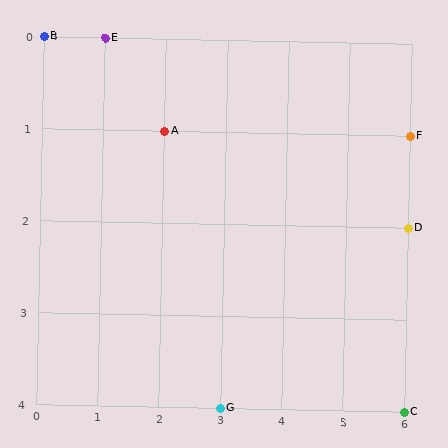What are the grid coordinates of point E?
Point E is at grid coordinates (1, 0).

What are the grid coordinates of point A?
Point A is at grid coordinates (2, 1).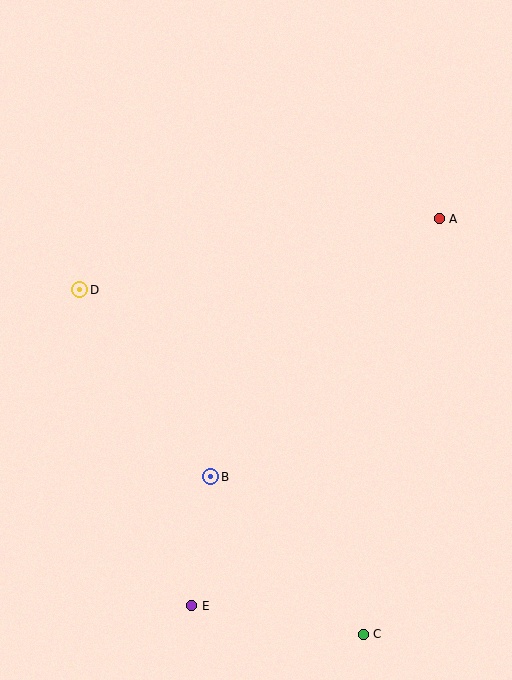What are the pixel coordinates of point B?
Point B is at (211, 477).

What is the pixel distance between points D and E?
The distance between D and E is 335 pixels.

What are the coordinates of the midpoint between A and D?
The midpoint between A and D is at (260, 254).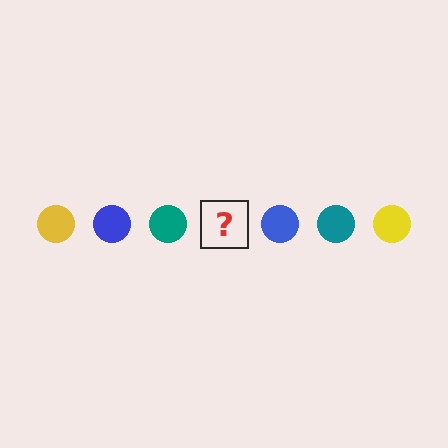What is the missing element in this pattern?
The missing element is a yellow circle.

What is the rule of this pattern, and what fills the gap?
The rule is that the pattern cycles through yellow, blue, teal circles. The gap should be filled with a yellow circle.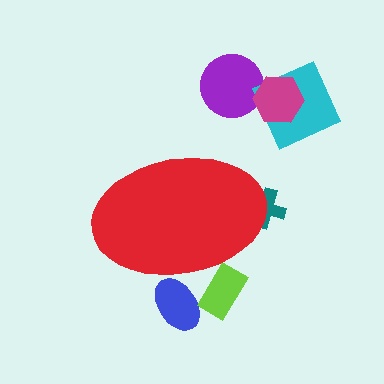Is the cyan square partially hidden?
No, the cyan square is fully visible.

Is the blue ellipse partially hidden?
Yes, the blue ellipse is partially hidden behind the red ellipse.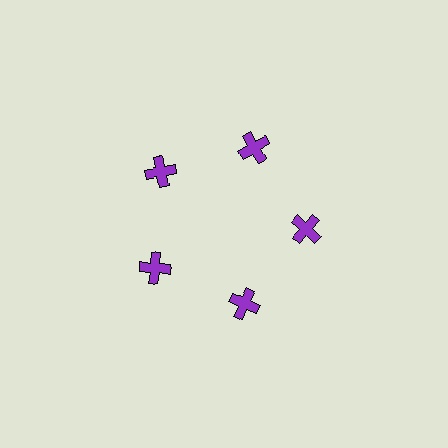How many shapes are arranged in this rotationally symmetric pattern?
There are 5 shapes, arranged in 5 groups of 1.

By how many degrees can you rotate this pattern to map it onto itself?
The pattern maps onto itself every 72 degrees of rotation.